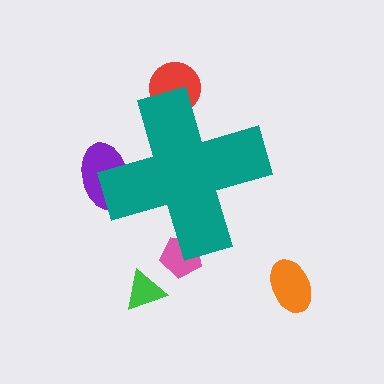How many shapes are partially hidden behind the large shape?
4 shapes are partially hidden.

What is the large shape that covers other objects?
A teal cross.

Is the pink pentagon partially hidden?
Yes, the pink pentagon is partially hidden behind the teal cross.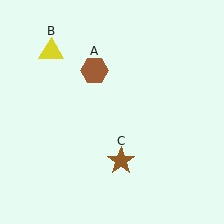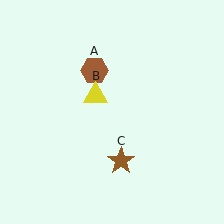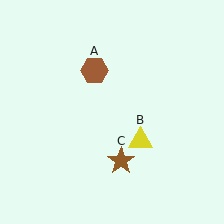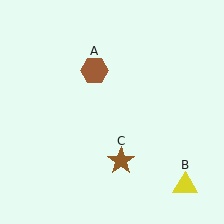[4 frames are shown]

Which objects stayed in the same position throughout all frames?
Brown hexagon (object A) and brown star (object C) remained stationary.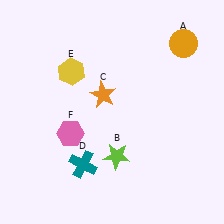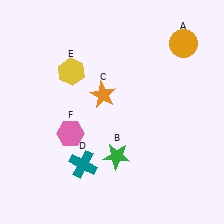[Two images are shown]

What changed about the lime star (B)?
In Image 1, B is lime. In Image 2, it changed to green.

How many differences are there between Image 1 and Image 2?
There is 1 difference between the two images.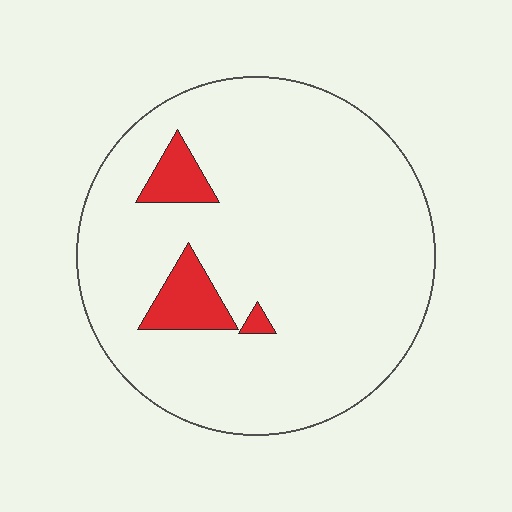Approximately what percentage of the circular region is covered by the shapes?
Approximately 10%.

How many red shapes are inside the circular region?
3.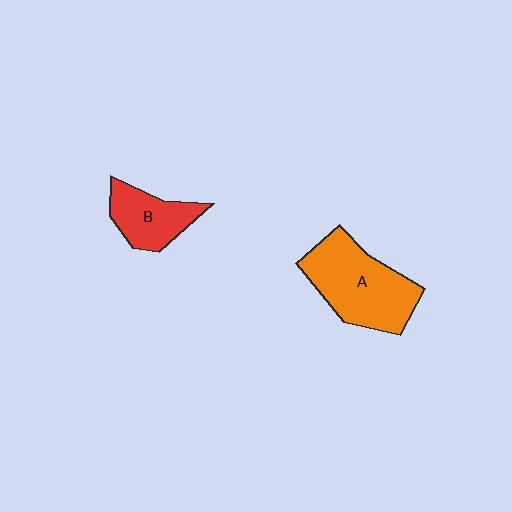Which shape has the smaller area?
Shape B (red).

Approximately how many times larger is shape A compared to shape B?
Approximately 1.8 times.